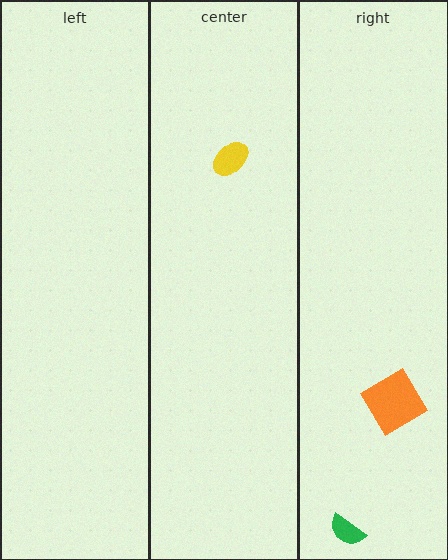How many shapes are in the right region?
2.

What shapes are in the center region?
The yellow ellipse.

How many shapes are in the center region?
1.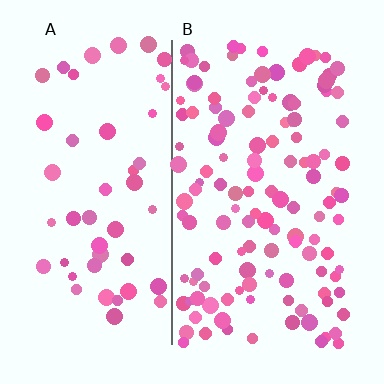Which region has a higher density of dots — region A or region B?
B (the right).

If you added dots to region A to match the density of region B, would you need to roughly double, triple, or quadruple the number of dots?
Approximately triple.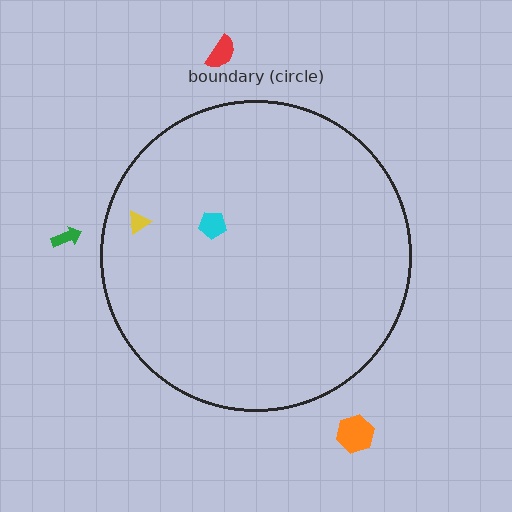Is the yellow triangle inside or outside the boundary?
Inside.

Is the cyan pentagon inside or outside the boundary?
Inside.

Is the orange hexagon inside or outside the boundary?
Outside.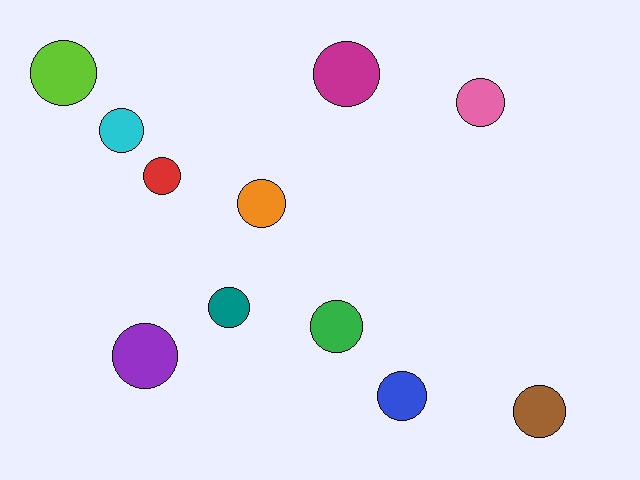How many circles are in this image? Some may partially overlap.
There are 11 circles.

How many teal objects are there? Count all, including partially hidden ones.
There is 1 teal object.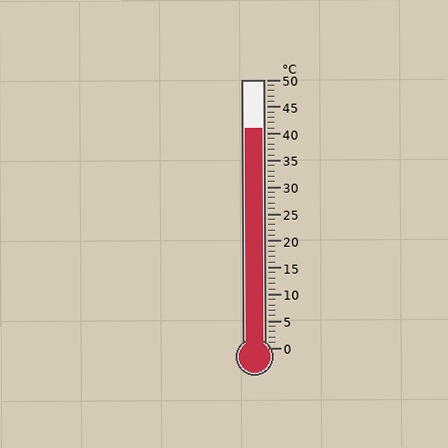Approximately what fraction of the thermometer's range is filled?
The thermometer is filled to approximately 80% of its range.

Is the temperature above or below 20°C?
The temperature is above 20°C.